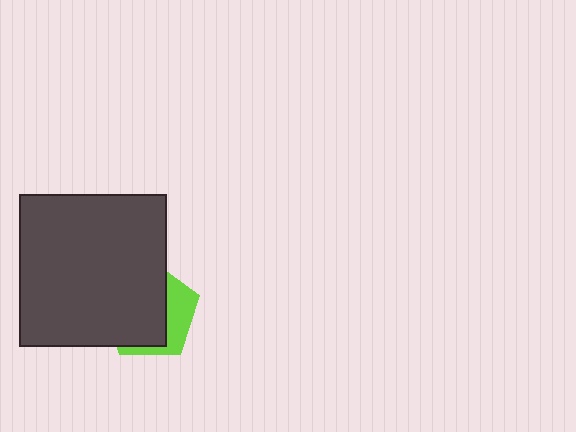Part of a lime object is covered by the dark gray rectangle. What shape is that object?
It is a pentagon.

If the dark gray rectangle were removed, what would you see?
You would see the complete lime pentagon.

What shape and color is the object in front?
The object in front is a dark gray rectangle.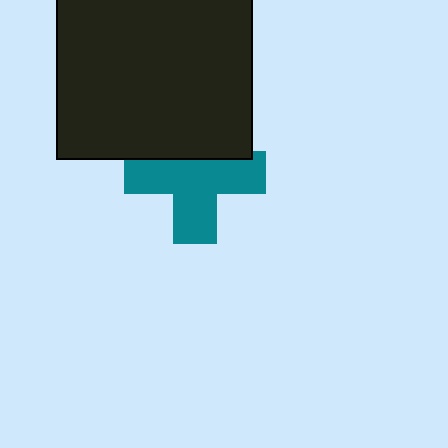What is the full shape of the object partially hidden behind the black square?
The partially hidden object is a teal cross.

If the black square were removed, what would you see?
You would see the complete teal cross.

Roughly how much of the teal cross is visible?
Most of it is visible (roughly 69%).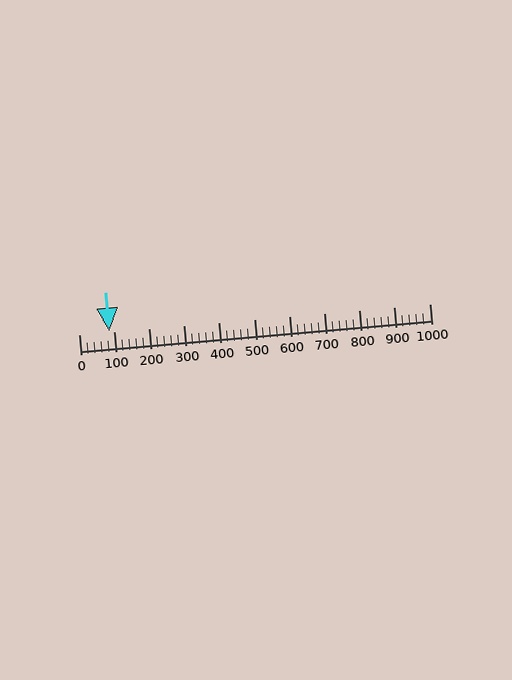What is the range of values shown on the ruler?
The ruler shows values from 0 to 1000.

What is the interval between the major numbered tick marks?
The major tick marks are spaced 100 units apart.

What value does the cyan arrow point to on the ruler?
The cyan arrow points to approximately 87.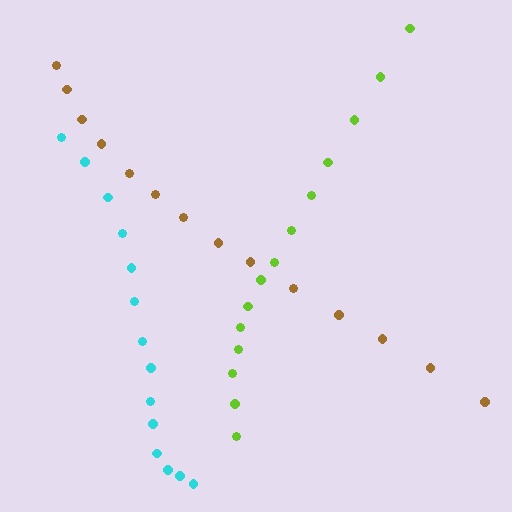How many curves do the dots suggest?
There are 3 distinct paths.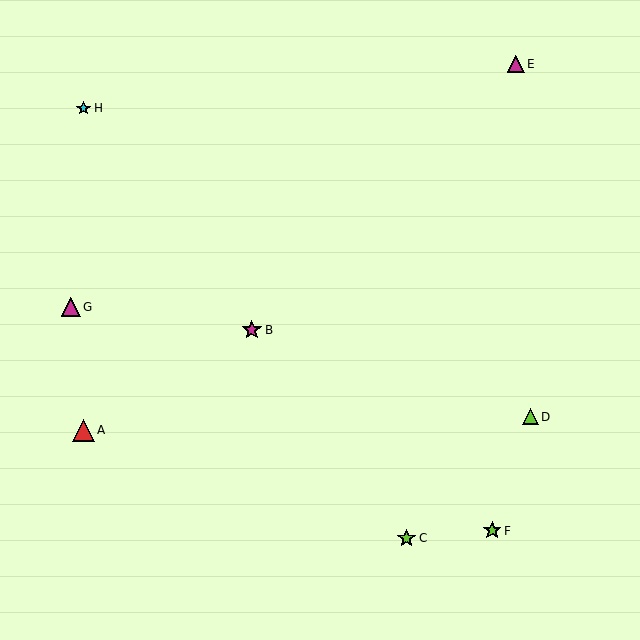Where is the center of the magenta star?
The center of the magenta star is at (252, 330).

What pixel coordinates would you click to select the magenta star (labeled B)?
Click at (252, 330) to select the magenta star B.